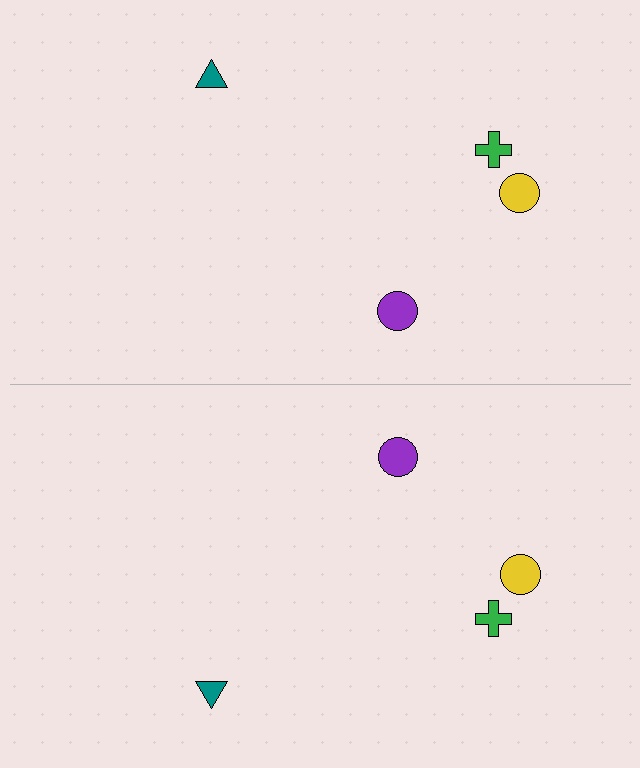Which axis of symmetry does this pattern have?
The pattern has a horizontal axis of symmetry running through the center of the image.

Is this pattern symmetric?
Yes, this pattern has bilateral (reflection) symmetry.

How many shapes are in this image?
There are 8 shapes in this image.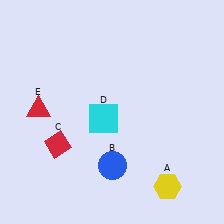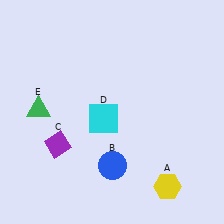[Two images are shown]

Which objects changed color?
C changed from red to purple. E changed from red to green.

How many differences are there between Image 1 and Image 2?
There are 2 differences between the two images.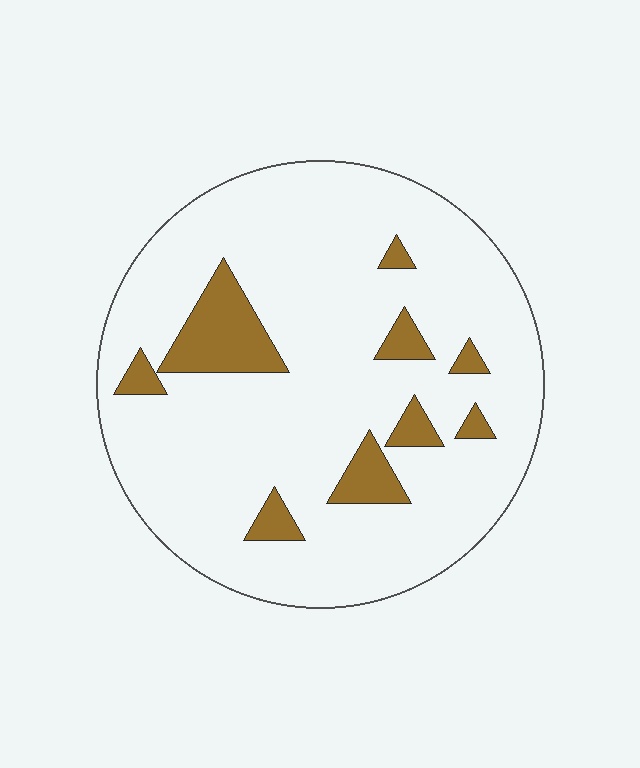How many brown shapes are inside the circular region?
9.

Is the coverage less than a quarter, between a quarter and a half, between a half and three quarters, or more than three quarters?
Less than a quarter.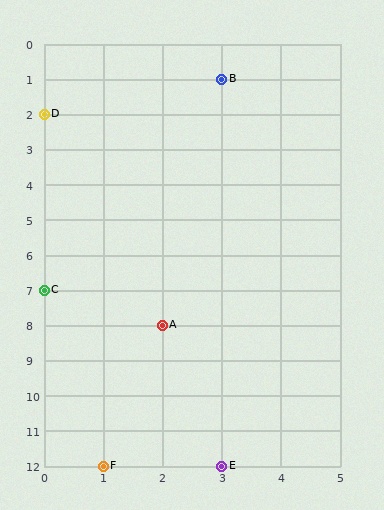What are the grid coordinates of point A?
Point A is at grid coordinates (2, 8).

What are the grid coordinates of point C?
Point C is at grid coordinates (0, 7).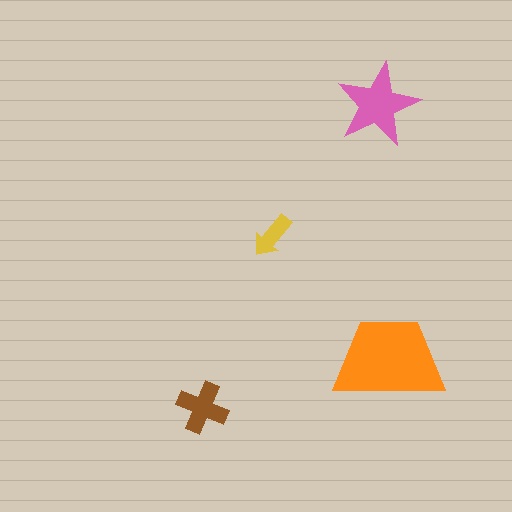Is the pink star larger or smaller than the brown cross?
Larger.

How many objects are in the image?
There are 4 objects in the image.